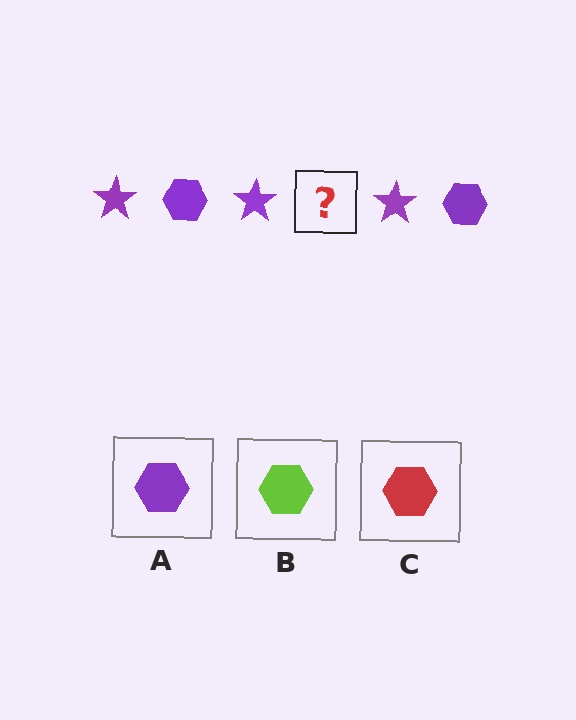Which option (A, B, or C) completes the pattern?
A.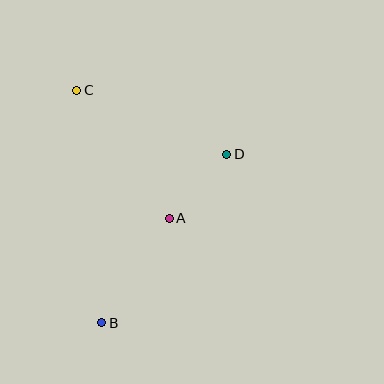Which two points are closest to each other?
Points A and D are closest to each other.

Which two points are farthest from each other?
Points B and C are farthest from each other.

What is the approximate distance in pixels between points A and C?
The distance between A and C is approximately 158 pixels.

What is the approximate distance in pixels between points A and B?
The distance between A and B is approximately 124 pixels.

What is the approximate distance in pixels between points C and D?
The distance between C and D is approximately 163 pixels.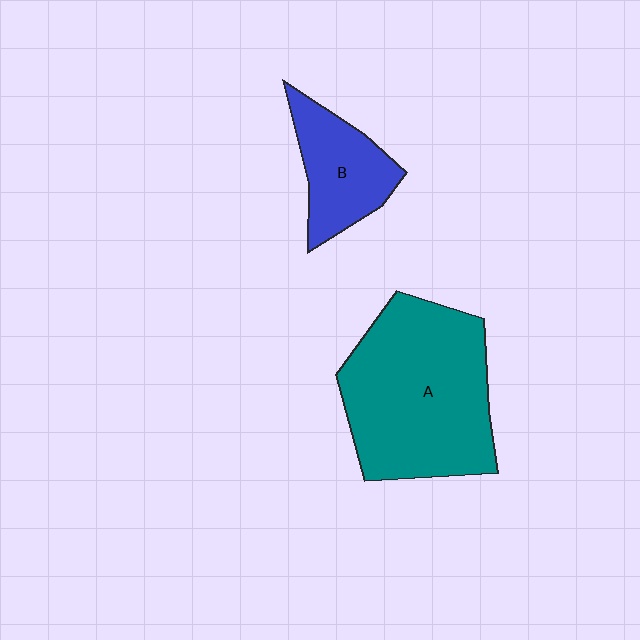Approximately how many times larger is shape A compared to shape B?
Approximately 2.4 times.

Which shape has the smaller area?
Shape B (blue).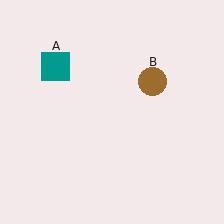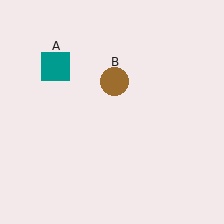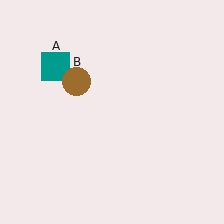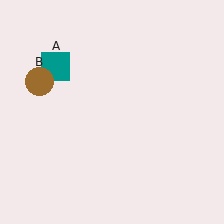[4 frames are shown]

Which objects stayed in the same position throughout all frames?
Teal square (object A) remained stationary.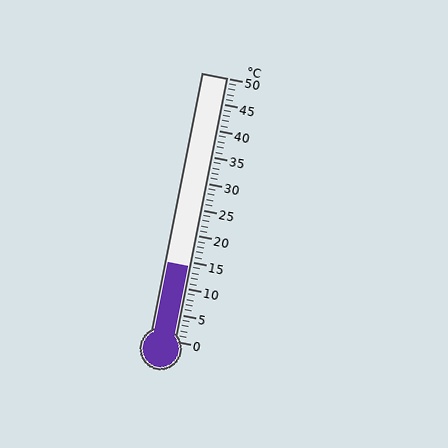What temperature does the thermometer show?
The thermometer shows approximately 14°C.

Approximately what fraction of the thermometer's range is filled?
The thermometer is filled to approximately 30% of its range.